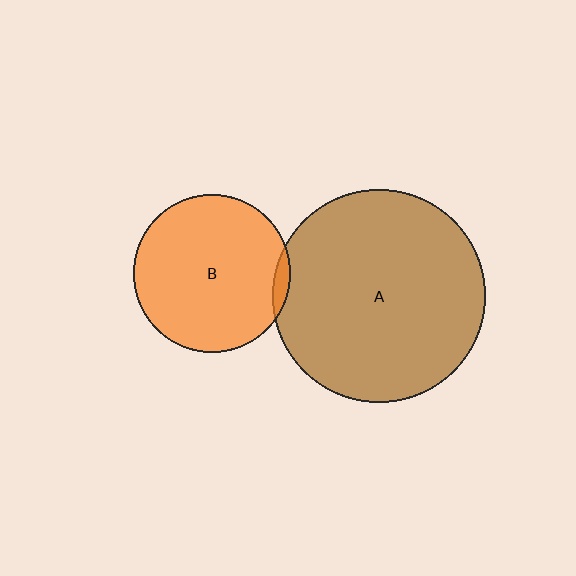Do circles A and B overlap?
Yes.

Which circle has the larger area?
Circle A (brown).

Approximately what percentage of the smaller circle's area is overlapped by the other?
Approximately 5%.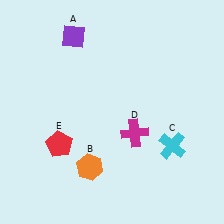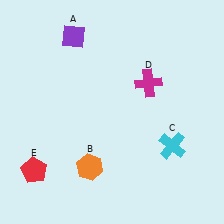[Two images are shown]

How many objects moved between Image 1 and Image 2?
2 objects moved between the two images.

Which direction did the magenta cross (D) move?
The magenta cross (D) moved up.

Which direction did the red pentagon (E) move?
The red pentagon (E) moved down.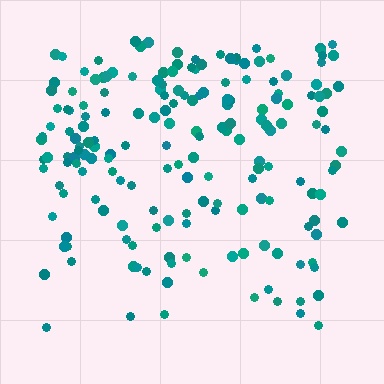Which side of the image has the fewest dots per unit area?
The bottom.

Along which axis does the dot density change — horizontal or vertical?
Vertical.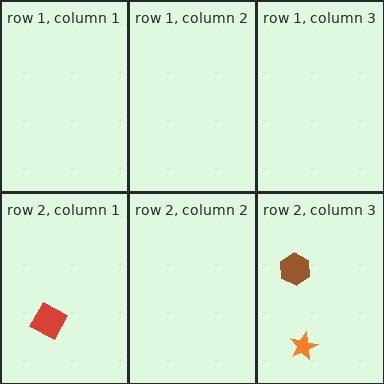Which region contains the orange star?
The row 2, column 3 region.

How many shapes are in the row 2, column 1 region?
1.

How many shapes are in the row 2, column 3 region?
2.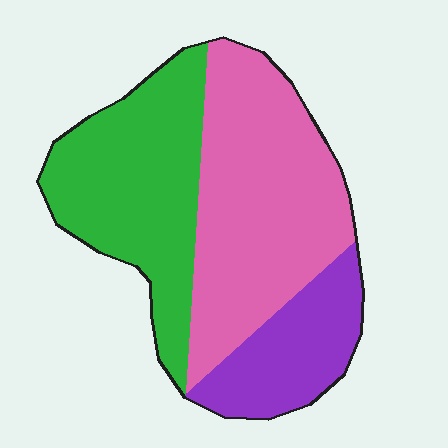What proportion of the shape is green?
Green covers roughly 35% of the shape.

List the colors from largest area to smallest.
From largest to smallest: pink, green, purple.